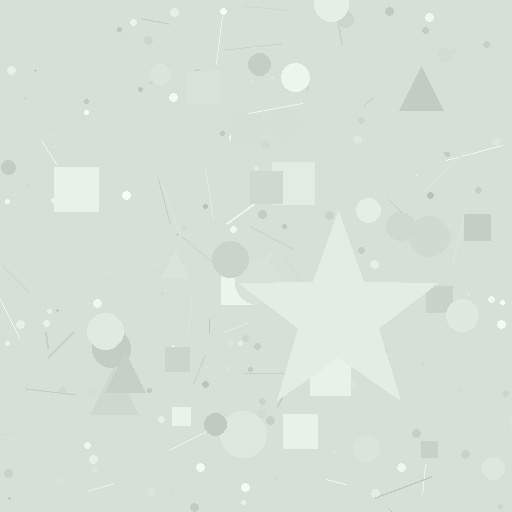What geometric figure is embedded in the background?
A star is embedded in the background.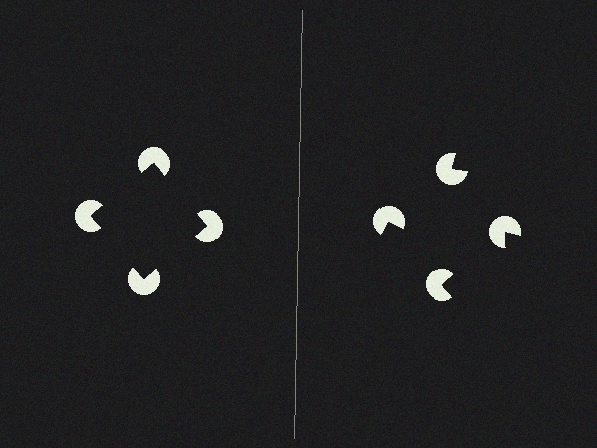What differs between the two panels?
The pac-man discs are positioned identically on both sides; only the wedge orientations differ. On the left they align to a square; on the right they are misaligned.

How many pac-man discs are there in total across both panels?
8 — 4 on each side.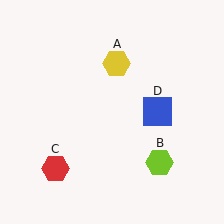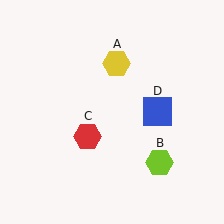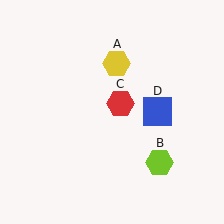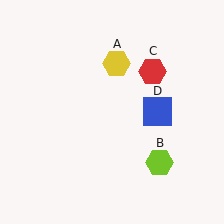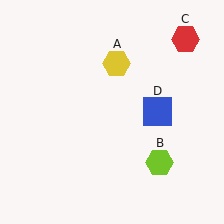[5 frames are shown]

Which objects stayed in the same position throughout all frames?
Yellow hexagon (object A) and lime hexagon (object B) and blue square (object D) remained stationary.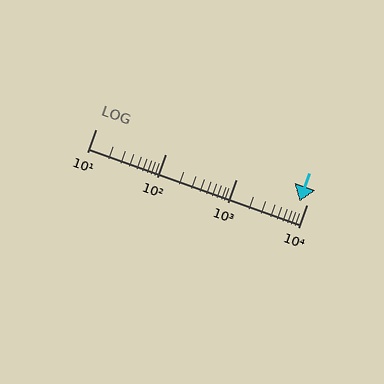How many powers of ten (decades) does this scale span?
The scale spans 3 decades, from 10 to 10000.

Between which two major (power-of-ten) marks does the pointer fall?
The pointer is between 1000 and 10000.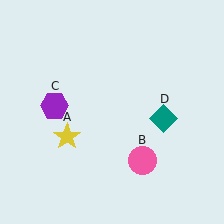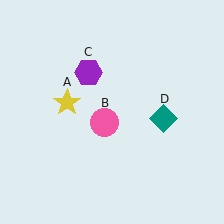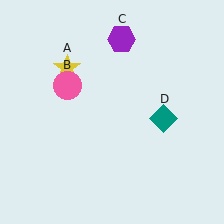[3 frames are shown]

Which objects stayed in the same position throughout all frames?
Teal diamond (object D) remained stationary.